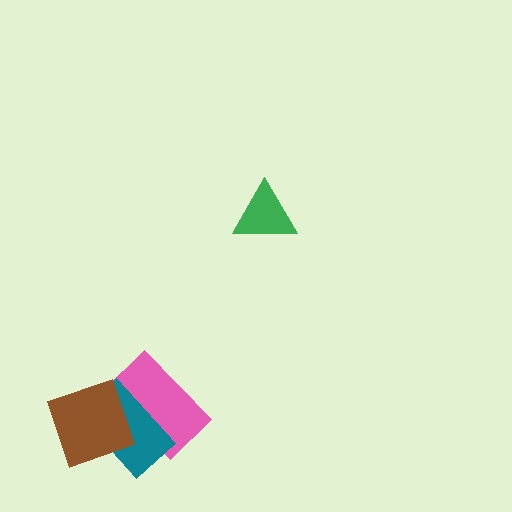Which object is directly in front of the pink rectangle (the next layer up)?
The teal rectangle is directly in front of the pink rectangle.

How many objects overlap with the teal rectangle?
2 objects overlap with the teal rectangle.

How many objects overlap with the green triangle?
0 objects overlap with the green triangle.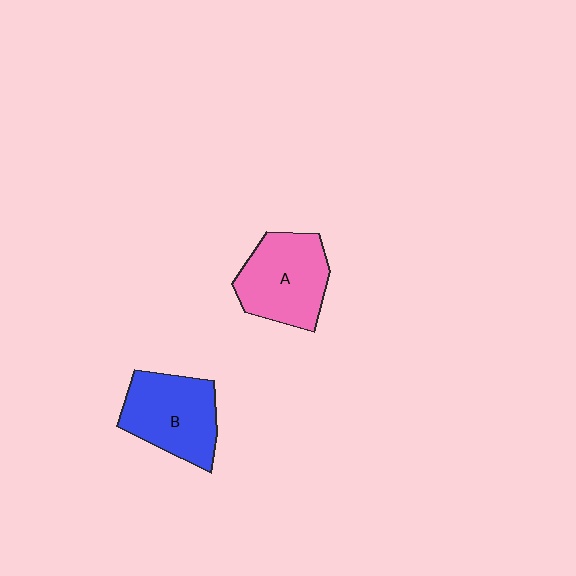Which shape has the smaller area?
Shape B (blue).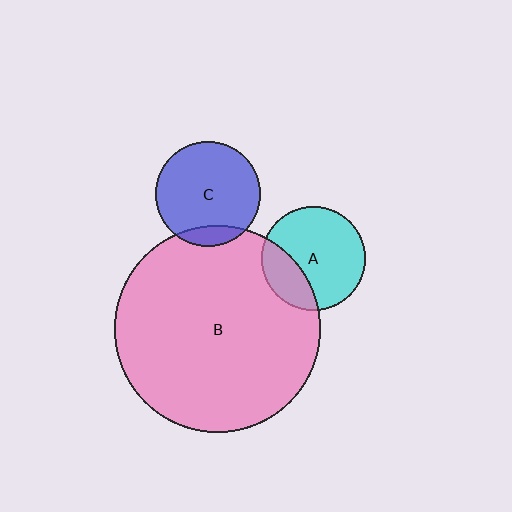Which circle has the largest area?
Circle B (pink).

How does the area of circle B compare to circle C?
Approximately 3.9 times.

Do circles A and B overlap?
Yes.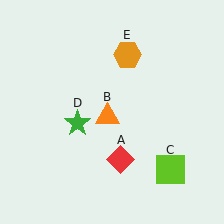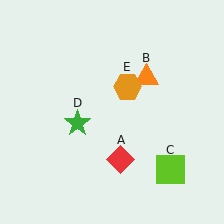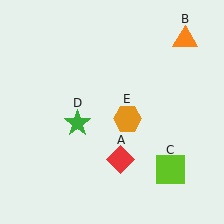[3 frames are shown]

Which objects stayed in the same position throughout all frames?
Red diamond (object A) and lime square (object C) and green star (object D) remained stationary.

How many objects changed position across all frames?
2 objects changed position: orange triangle (object B), orange hexagon (object E).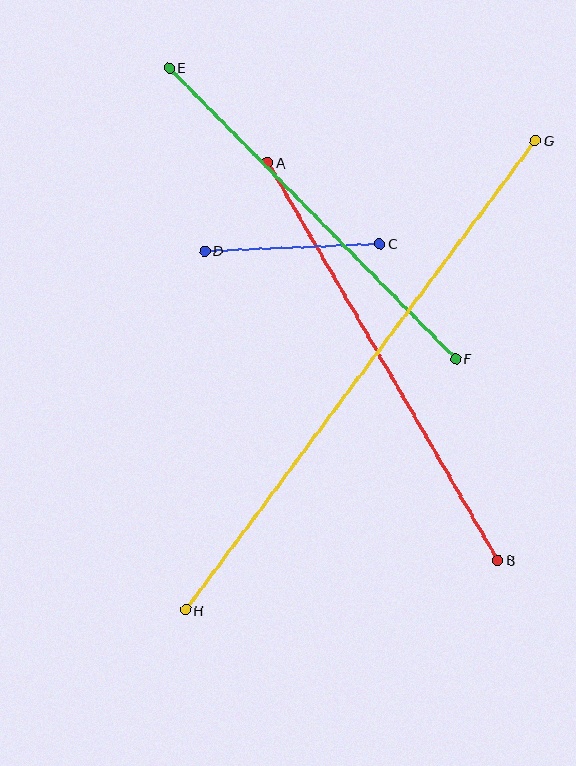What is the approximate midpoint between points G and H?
The midpoint is at approximately (360, 375) pixels.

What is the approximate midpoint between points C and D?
The midpoint is at approximately (292, 247) pixels.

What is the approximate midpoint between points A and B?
The midpoint is at approximately (383, 361) pixels.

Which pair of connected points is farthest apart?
Points G and H are farthest apart.